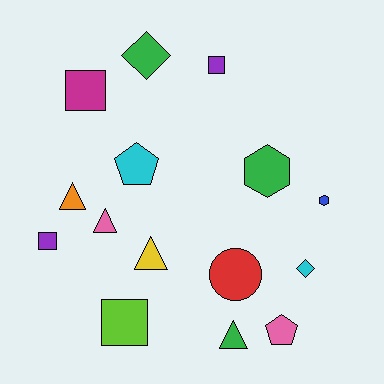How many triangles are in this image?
There are 4 triangles.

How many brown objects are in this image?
There are no brown objects.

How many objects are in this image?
There are 15 objects.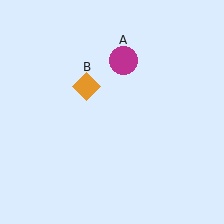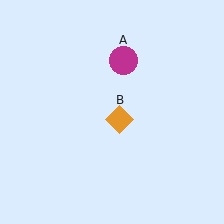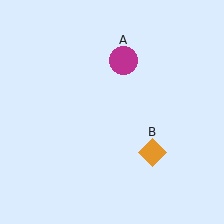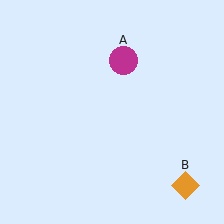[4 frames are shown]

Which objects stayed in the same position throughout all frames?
Magenta circle (object A) remained stationary.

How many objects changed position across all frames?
1 object changed position: orange diamond (object B).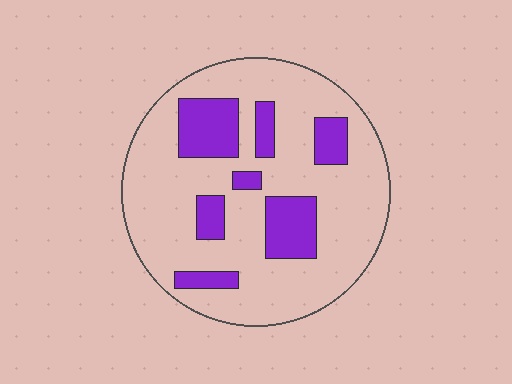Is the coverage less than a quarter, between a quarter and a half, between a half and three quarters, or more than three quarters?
Less than a quarter.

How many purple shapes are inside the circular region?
7.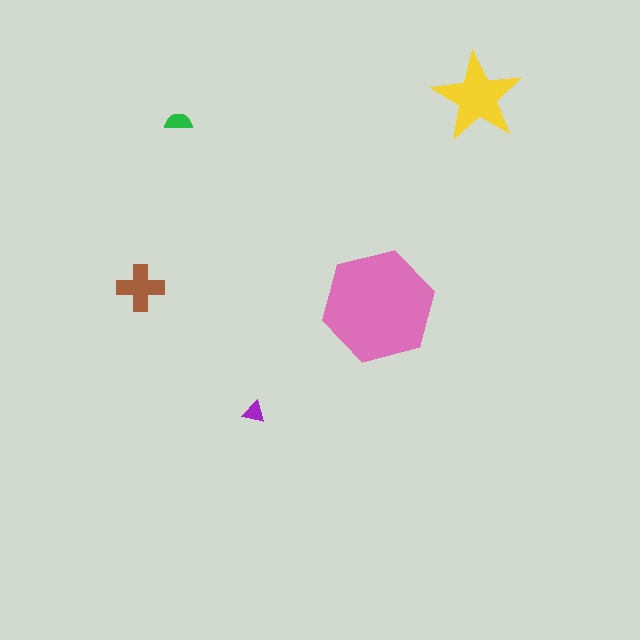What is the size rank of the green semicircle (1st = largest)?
4th.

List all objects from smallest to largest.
The purple triangle, the green semicircle, the brown cross, the yellow star, the pink hexagon.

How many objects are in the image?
There are 5 objects in the image.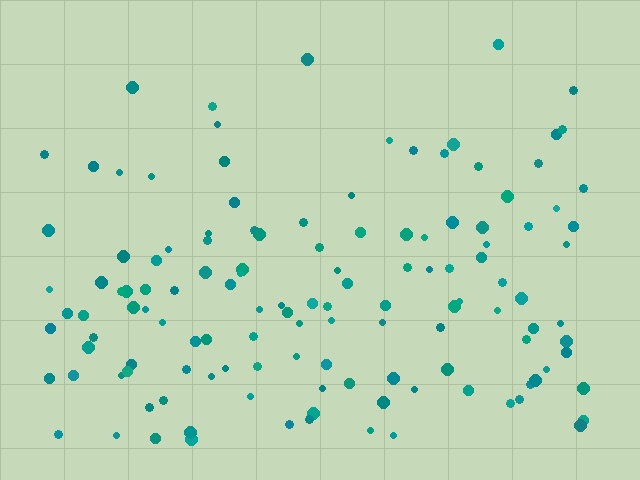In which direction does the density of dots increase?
From top to bottom, with the bottom side densest.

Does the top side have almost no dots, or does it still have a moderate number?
Still a moderate number, just noticeably fewer than the bottom.